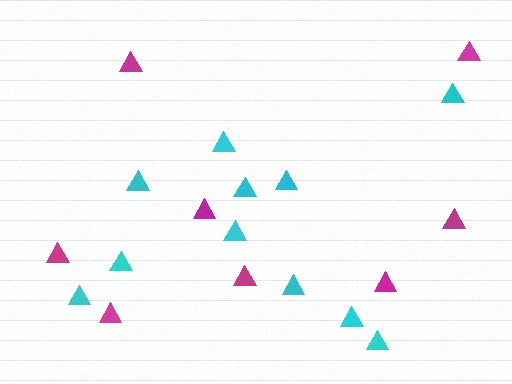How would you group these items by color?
There are 2 groups: one group of magenta triangles (8) and one group of cyan triangles (11).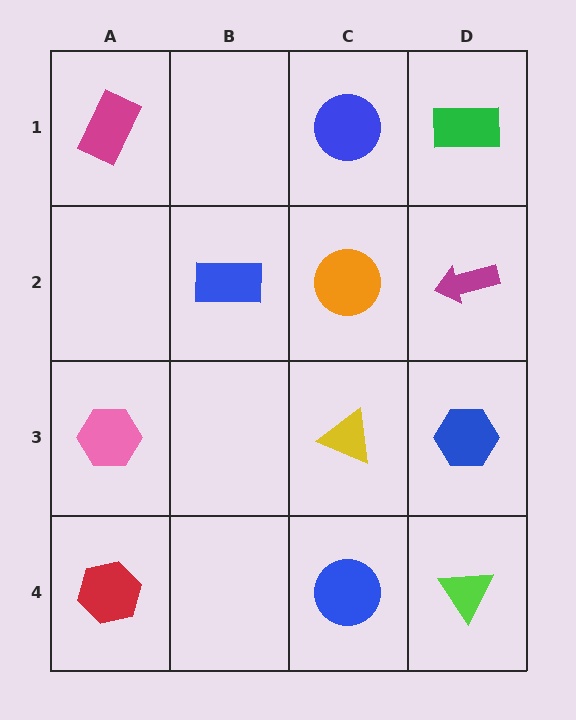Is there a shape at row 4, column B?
No, that cell is empty.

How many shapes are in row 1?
3 shapes.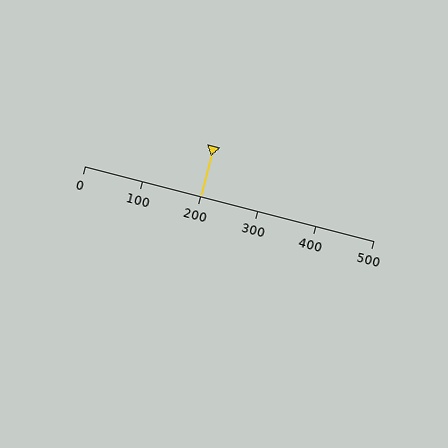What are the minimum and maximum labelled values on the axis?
The axis runs from 0 to 500.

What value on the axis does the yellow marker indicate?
The marker indicates approximately 200.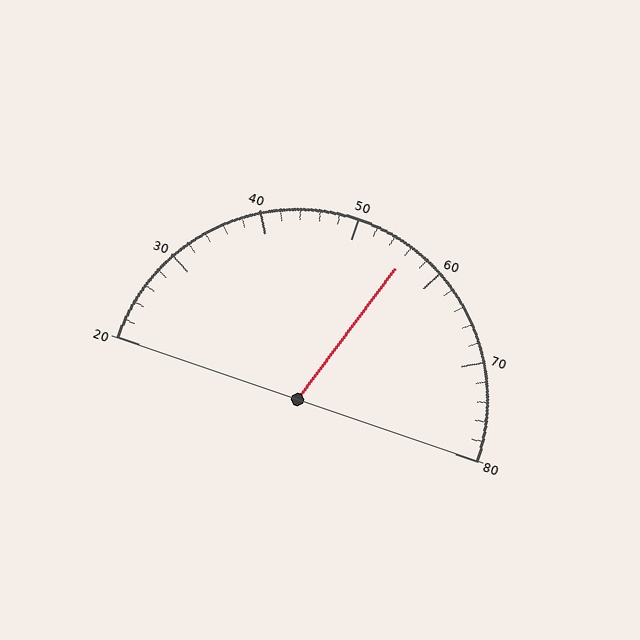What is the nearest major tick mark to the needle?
The nearest major tick mark is 60.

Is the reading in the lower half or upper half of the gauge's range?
The reading is in the upper half of the range (20 to 80).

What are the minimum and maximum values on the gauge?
The gauge ranges from 20 to 80.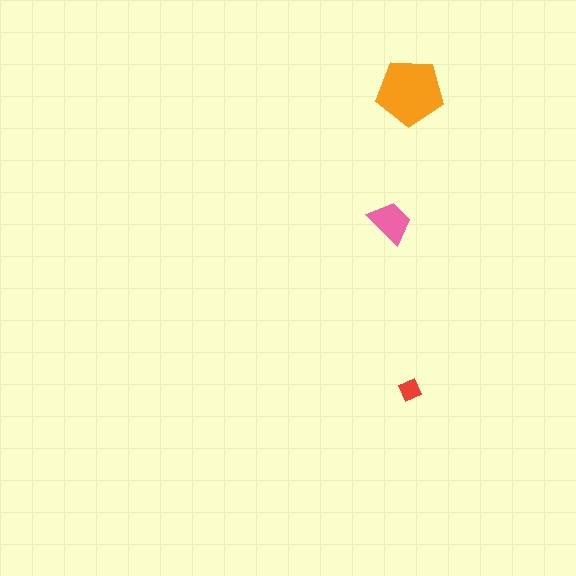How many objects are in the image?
There are 3 objects in the image.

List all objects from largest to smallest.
The orange pentagon, the pink trapezoid, the red diamond.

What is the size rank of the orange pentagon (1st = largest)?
1st.